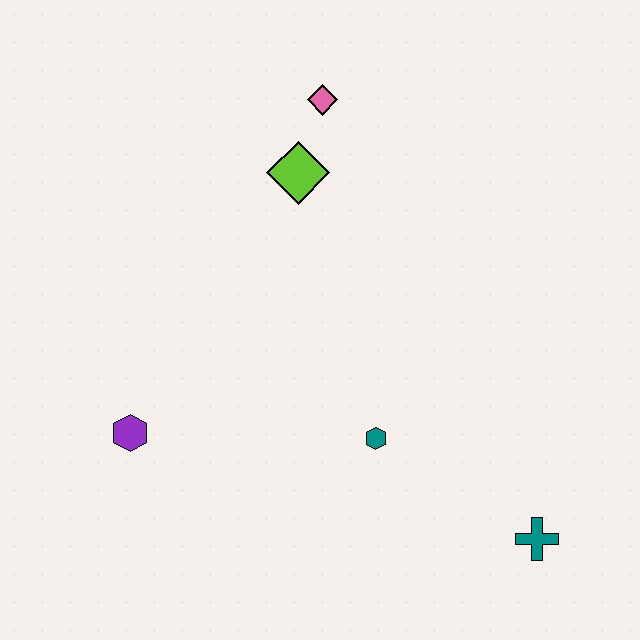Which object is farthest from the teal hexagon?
The pink diamond is farthest from the teal hexagon.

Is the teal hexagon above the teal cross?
Yes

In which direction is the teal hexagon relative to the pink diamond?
The teal hexagon is below the pink diamond.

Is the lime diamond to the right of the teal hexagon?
No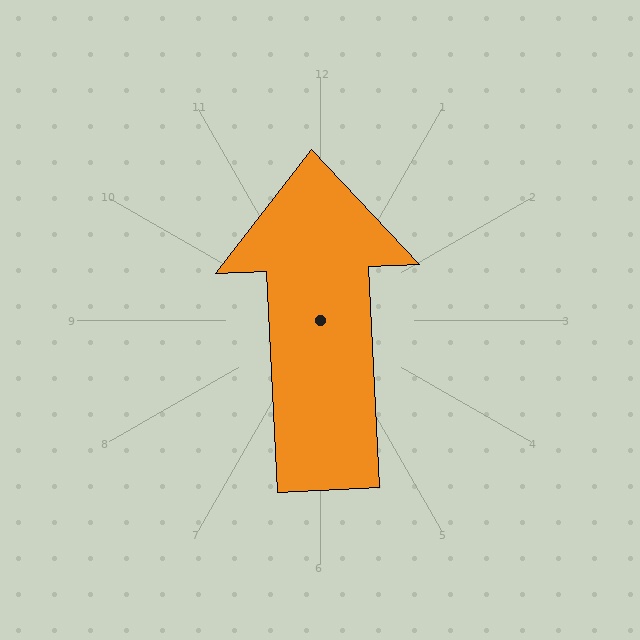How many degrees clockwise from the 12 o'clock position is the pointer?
Approximately 357 degrees.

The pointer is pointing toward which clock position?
Roughly 12 o'clock.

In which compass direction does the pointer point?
North.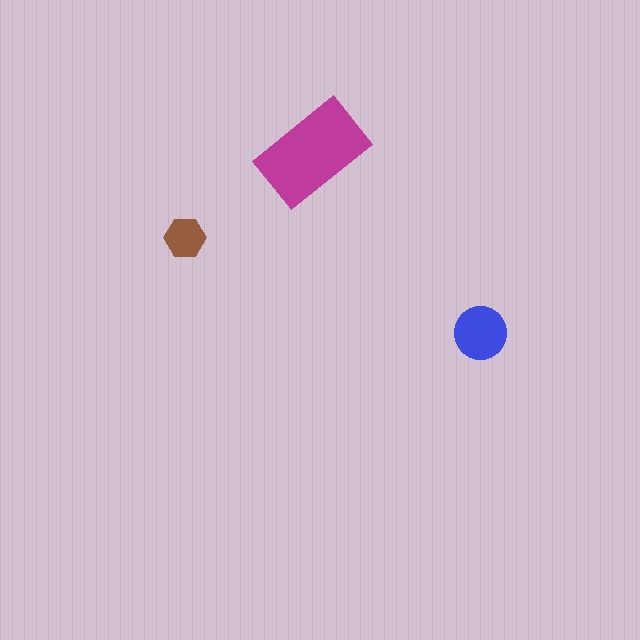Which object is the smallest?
The brown hexagon.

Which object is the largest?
The magenta rectangle.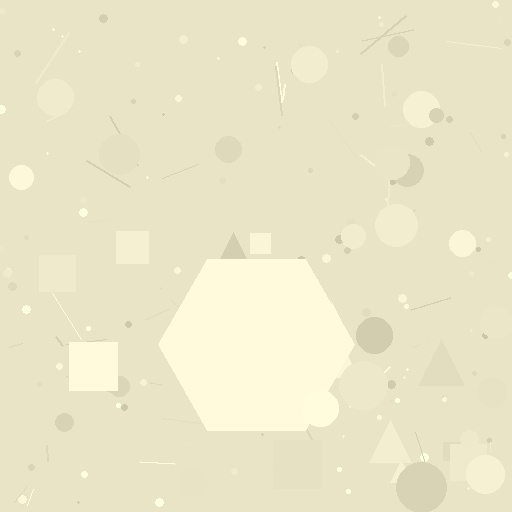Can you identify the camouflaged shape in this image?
The camouflaged shape is a hexagon.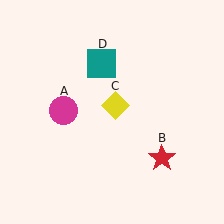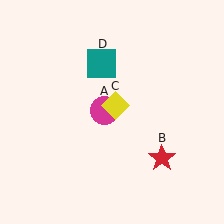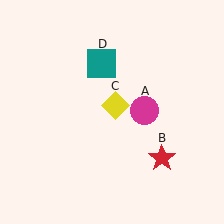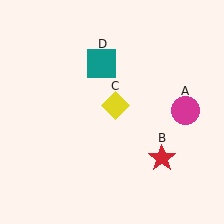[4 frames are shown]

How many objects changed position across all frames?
1 object changed position: magenta circle (object A).